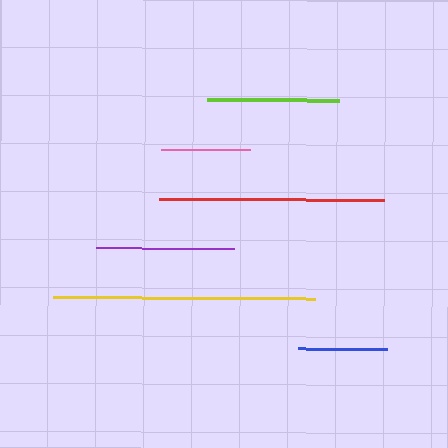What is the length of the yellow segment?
The yellow segment is approximately 262 pixels long.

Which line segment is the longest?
The yellow line is the longest at approximately 262 pixels.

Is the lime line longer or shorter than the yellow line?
The yellow line is longer than the lime line.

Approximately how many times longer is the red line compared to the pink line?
The red line is approximately 2.5 times the length of the pink line.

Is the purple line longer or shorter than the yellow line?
The yellow line is longer than the purple line.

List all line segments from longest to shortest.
From longest to shortest: yellow, red, purple, lime, blue, pink.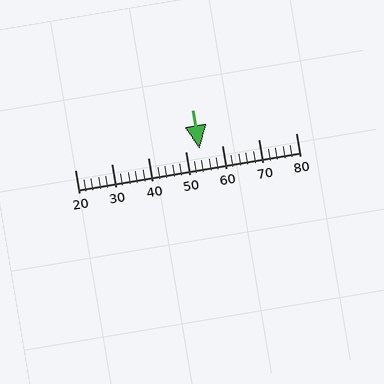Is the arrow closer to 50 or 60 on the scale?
The arrow is closer to 50.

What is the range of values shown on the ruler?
The ruler shows values from 20 to 80.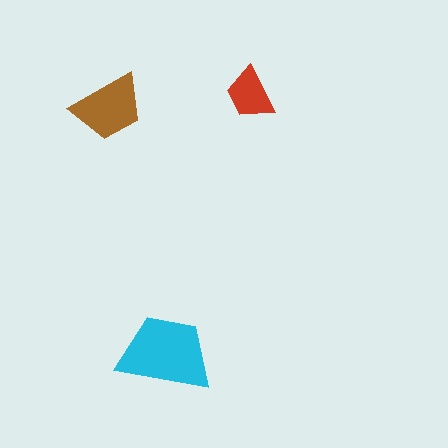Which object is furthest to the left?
The brown trapezoid is leftmost.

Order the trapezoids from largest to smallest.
the cyan one, the brown one, the red one.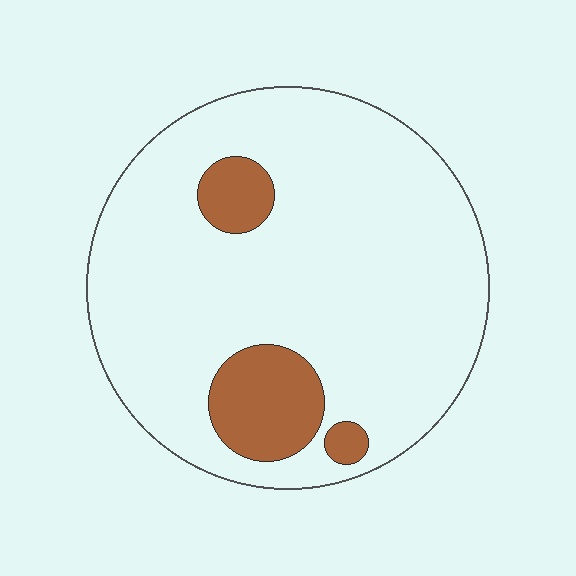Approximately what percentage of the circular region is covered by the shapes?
Approximately 15%.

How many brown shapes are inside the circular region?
3.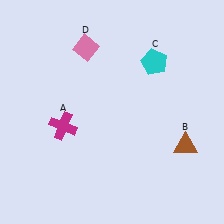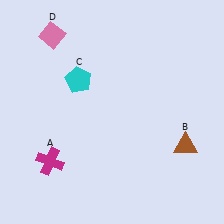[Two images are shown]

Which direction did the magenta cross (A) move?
The magenta cross (A) moved down.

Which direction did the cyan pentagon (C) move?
The cyan pentagon (C) moved left.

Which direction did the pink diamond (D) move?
The pink diamond (D) moved left.